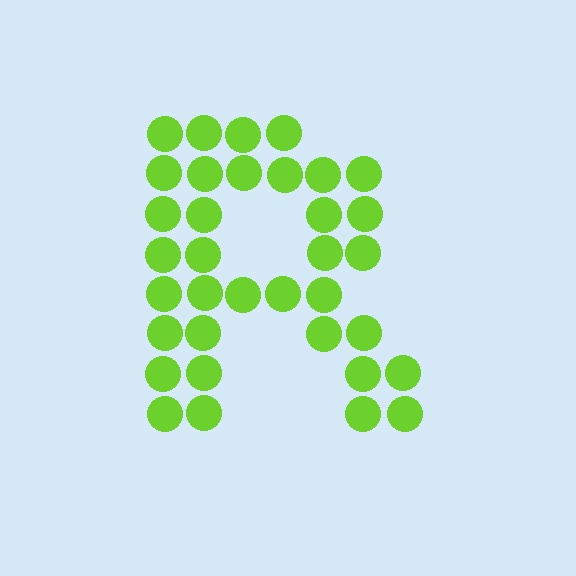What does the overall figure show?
The overall figure shows the letter R.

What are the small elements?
The small elements are circles.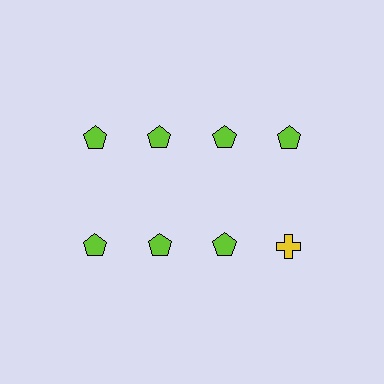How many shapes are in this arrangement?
There are 8 shapes arranged in a grid pattern.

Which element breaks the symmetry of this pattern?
The yellow cross in the second row, second from right column breaks the symmetry. All other shapes are lime pentagons.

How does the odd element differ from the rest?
It differs in both color (yellow instead of lime) and shape (cross instead of pentagon).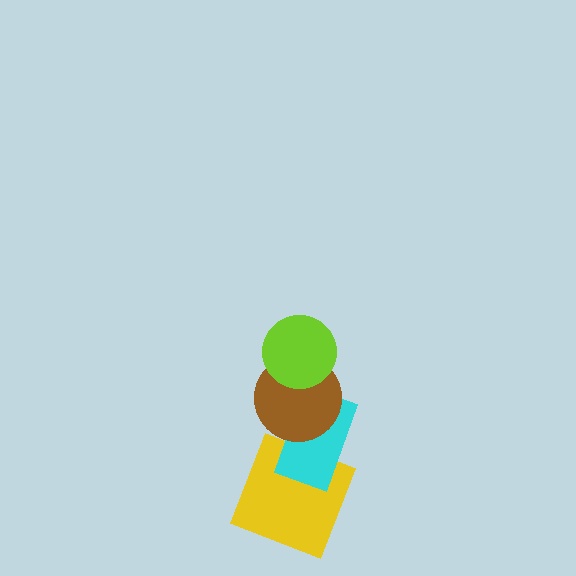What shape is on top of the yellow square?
The cyan rectangle is on top of the yellow square.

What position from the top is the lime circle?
The lime circle is 1st from the top.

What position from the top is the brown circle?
The brown circle is 2nd from the top.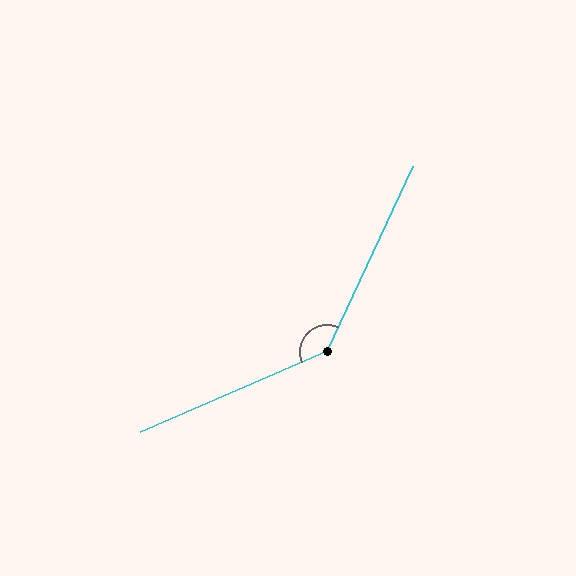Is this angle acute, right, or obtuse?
It is obtuse.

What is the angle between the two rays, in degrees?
Approximately 138 degrees.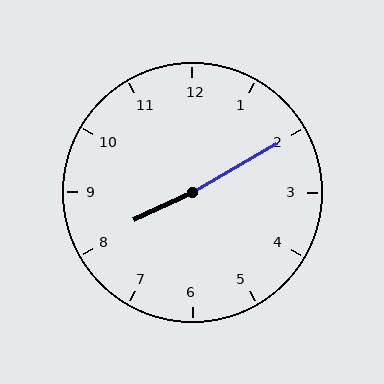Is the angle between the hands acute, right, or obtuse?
It is obtuse.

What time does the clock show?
8:10.